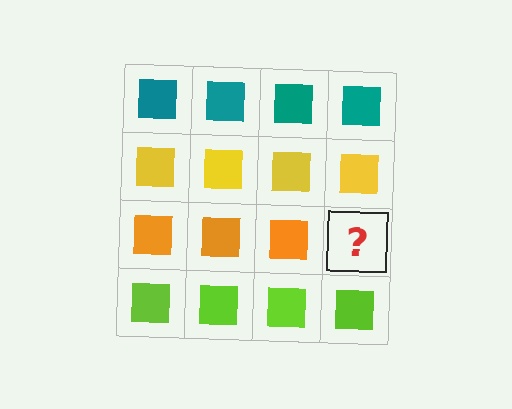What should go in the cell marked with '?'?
The missing cell should contain an orange square.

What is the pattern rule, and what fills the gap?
The rule is that each row has a consistent color. The gap should be filled with an orange square.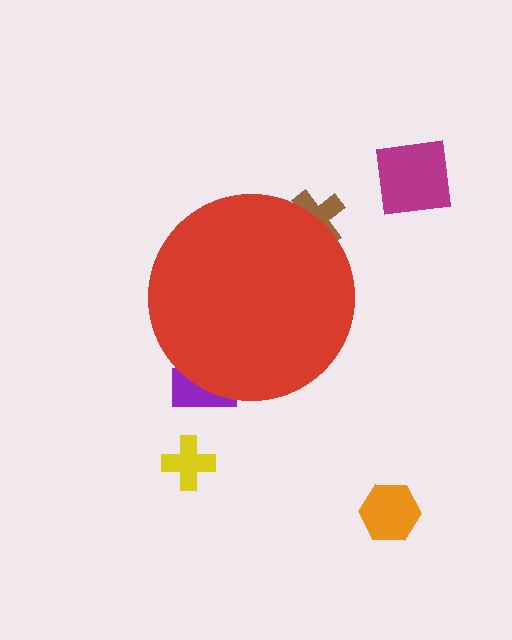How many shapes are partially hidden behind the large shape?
2 shapes are partially hidden.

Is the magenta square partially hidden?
No, the magenta square is fully visible.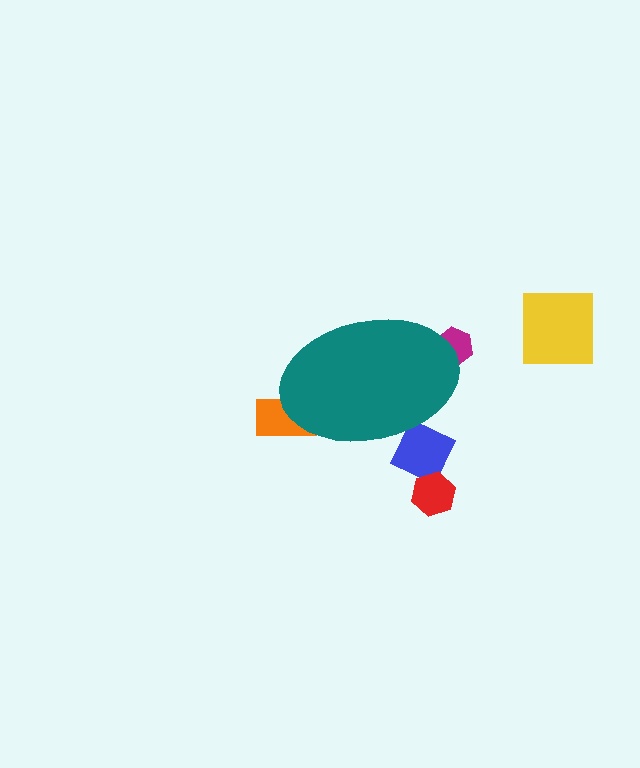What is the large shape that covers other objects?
A teal ellipse.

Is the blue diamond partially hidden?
Yes, the blue diamond is partially hidden behind the teal ellipse.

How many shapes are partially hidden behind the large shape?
3 shapes are partially hidden.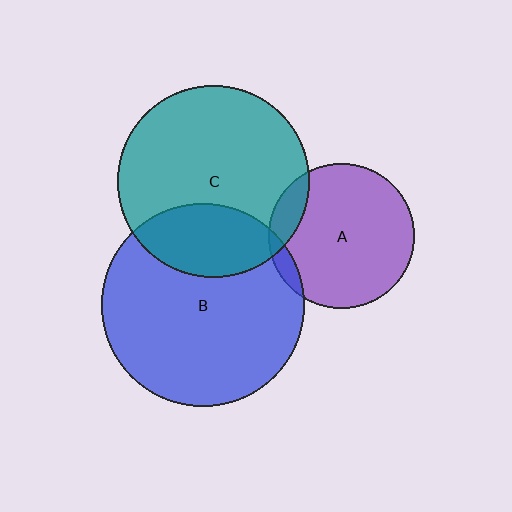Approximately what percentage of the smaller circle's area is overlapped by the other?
Approximately 5%.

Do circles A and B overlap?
Yes.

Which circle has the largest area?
Circle B (blue).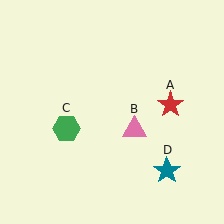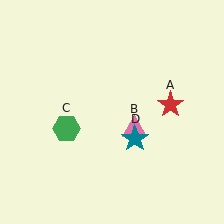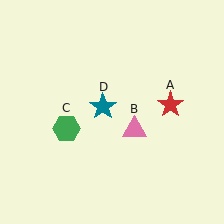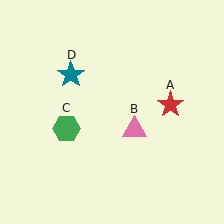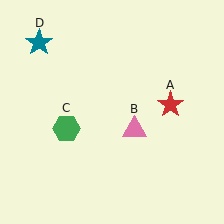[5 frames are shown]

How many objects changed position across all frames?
1 object changed position: teal star (object D).